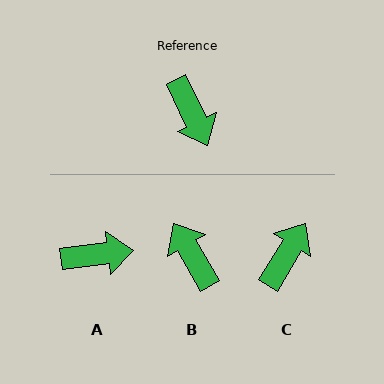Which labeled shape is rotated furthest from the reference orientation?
B, about 176 degrees away.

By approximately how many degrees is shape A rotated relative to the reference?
Approximately 71 degrees counter-clockwise.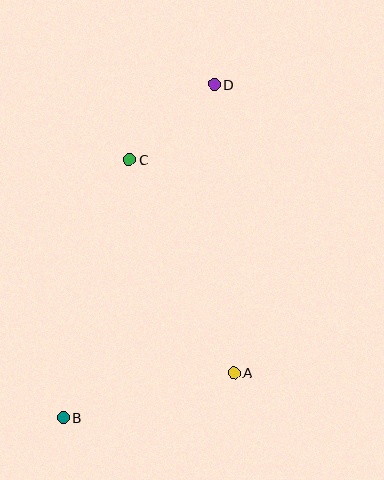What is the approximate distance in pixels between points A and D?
The distance between A and D is approximately 289 pixels.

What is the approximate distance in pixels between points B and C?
The distance between B and C is approximately 266 pixels.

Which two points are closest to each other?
Points C and D are closest to each other.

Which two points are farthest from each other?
Points B and D are farthest from each other.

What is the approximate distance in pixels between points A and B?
The distance between A and B is approximately 176 pixels.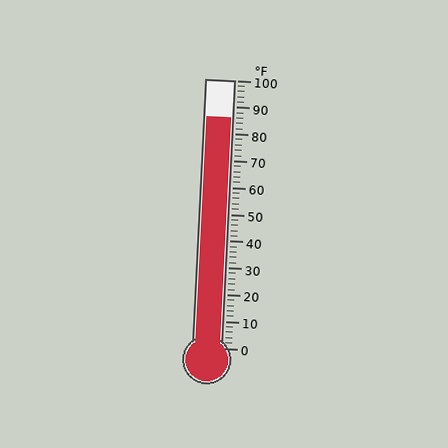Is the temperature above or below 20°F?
The temperature is above 20°F.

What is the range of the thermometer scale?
The thermometer scale ranges from 0°F to 100°F.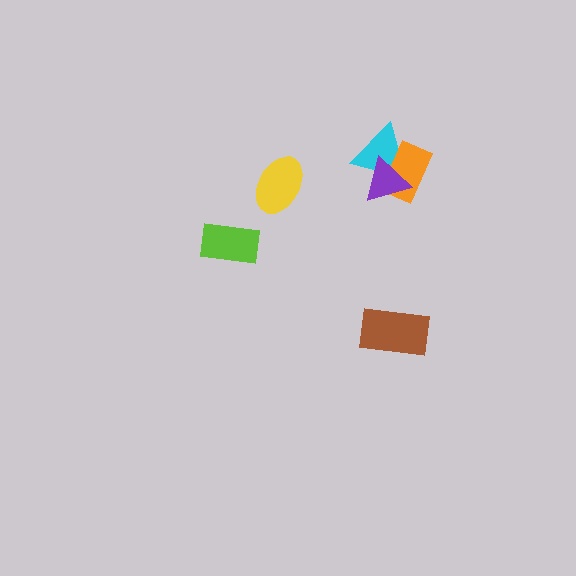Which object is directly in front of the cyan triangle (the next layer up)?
The orange rectangle is directly in front of the cyan triangle.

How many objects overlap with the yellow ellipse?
0 objects overlap with the yellow ellipse.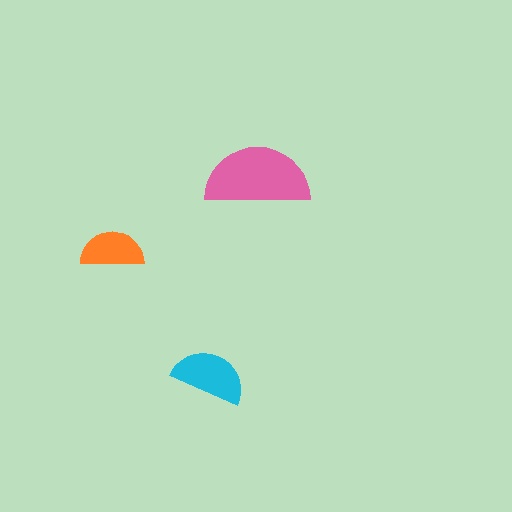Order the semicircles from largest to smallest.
the pink one, the cyan one, the orange one.